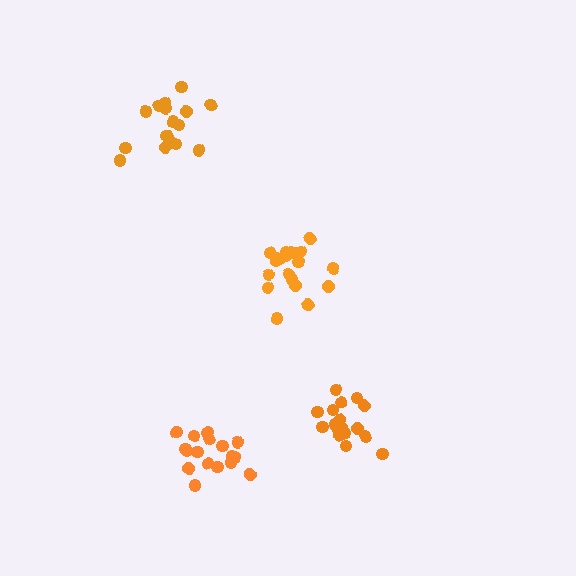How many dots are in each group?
Group 1: 20 dots, Group 2: 16 dots, Group 3: 17 dots, Group 4: 17 dots (70 total).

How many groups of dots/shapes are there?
There are 4 groups.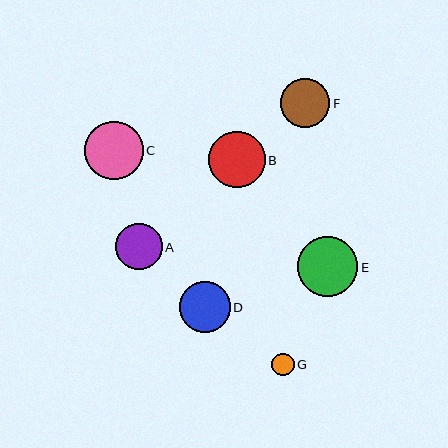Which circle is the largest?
Circle E is the largest with a size of approximately 60 pixels.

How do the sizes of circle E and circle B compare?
Circle E and circle B are approximately the same size.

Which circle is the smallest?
Circle G is the smallest with a size of approximately 22 pixels.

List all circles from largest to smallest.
From largest to smallest: E, C, B, D, F, A, G.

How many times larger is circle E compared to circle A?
Circle E is approximately 1.3 times the size of circle A.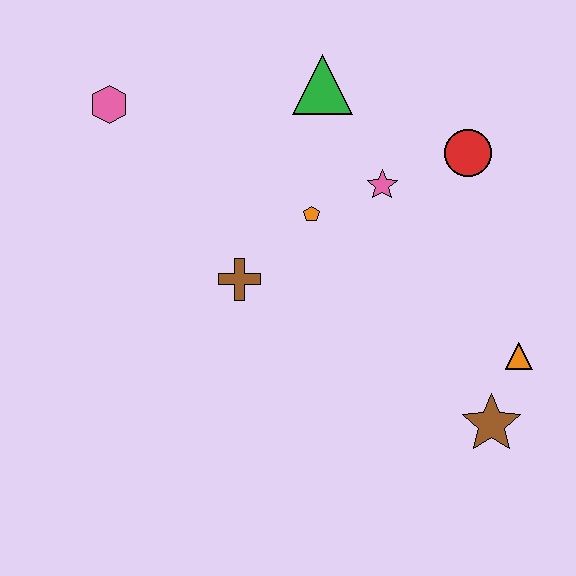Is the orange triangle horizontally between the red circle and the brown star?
No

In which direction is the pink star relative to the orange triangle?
The pink star is above the orange triangle.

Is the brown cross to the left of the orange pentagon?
Yes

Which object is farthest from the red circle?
The pink hexagon is farthest from the red circle.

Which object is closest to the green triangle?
The pink star is closest to the green triangle.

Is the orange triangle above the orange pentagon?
No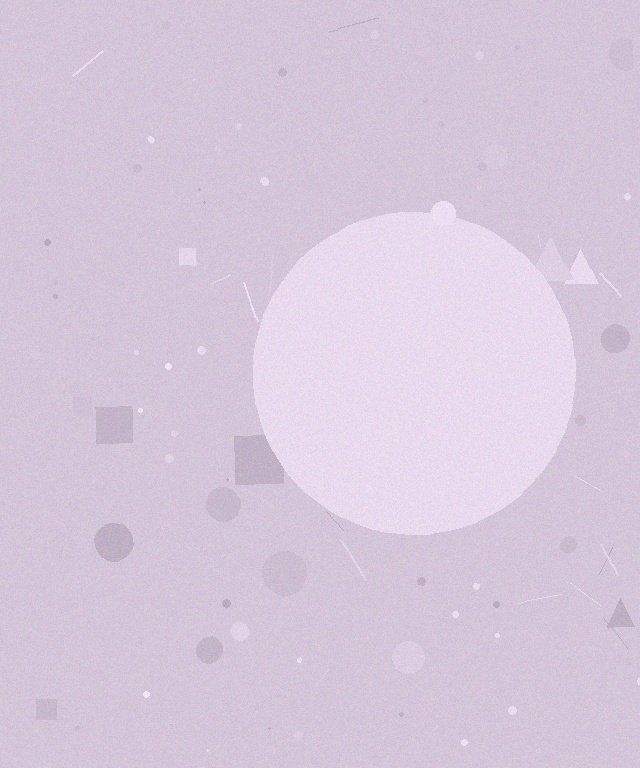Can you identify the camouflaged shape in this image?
The camouflaged shape is a circle.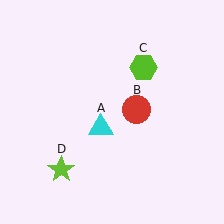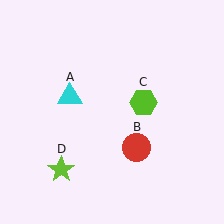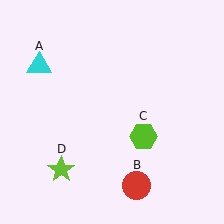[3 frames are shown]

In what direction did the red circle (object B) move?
The red circle (object B) moved down.